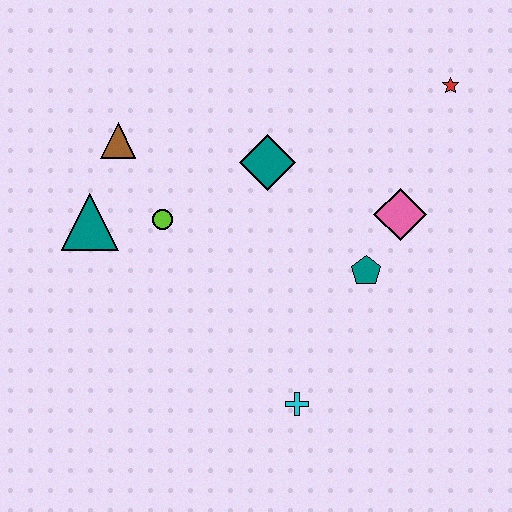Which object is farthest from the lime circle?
The red star is farthest from the lime circle.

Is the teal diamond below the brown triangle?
Yes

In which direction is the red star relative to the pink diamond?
The red star is above the pink diamond.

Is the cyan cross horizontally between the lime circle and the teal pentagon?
Yes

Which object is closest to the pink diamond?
The teal pentagon is closest to the pink diamond.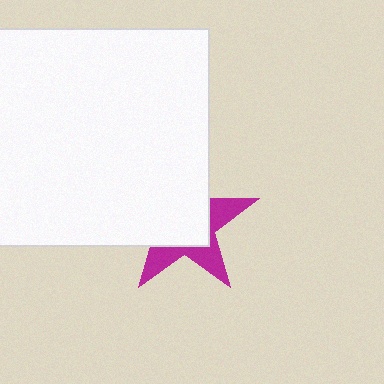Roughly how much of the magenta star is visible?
A small part of it is visible (roughly 38%).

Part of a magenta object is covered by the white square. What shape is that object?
It is a star.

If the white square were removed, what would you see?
You would see the complete magenta star.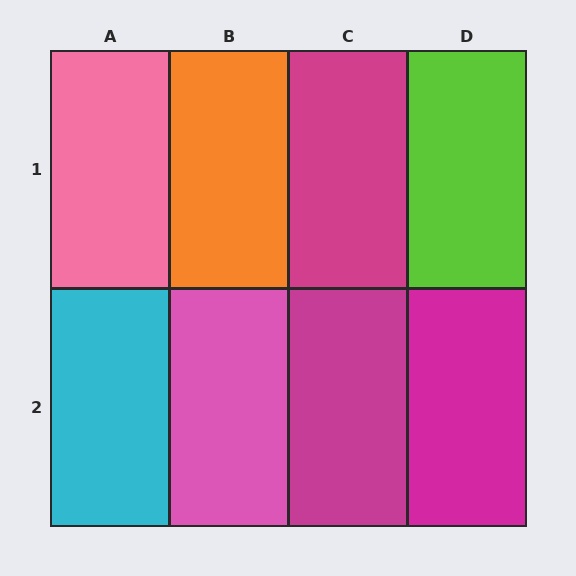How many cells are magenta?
3 cells are magenta.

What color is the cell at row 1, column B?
Orange.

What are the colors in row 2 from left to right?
Cyan, pink, magenta, magenta.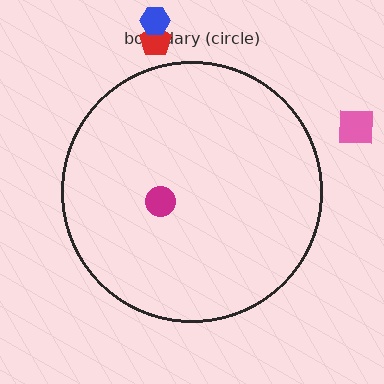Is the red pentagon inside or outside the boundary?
Outside.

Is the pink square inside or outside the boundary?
Outside.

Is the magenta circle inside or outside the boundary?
Inside.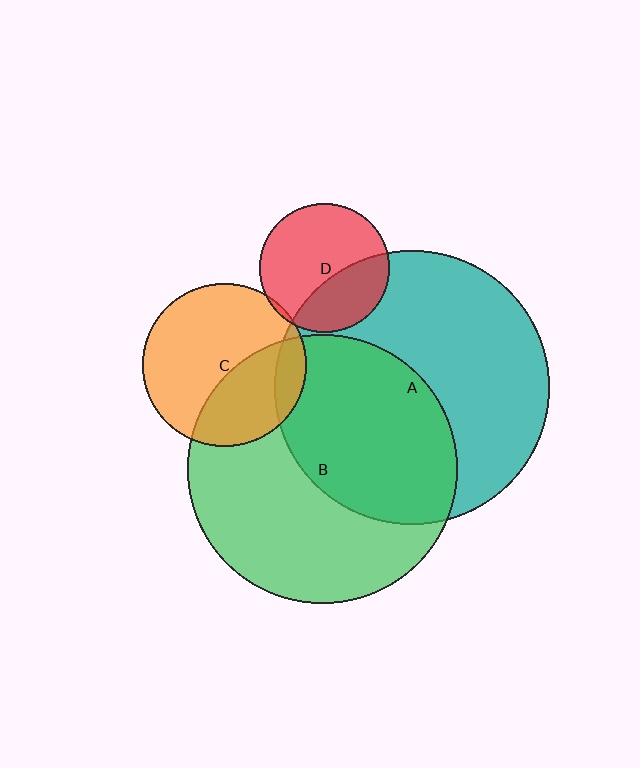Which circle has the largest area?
Circle A (teal).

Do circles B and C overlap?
Yes.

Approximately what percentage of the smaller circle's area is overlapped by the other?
Approximately 35%.